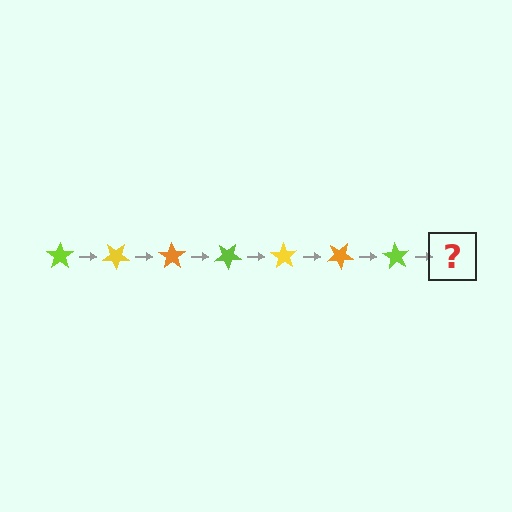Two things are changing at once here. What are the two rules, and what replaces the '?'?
The two rules are that it rotates 35 degrees each step and the color cycles through lime, yellow, and orange. The '?' should be a yellow star, rotated 245 degrees from the start.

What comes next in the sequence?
The next element should be a yellow star, rotated 245 degrees from the start.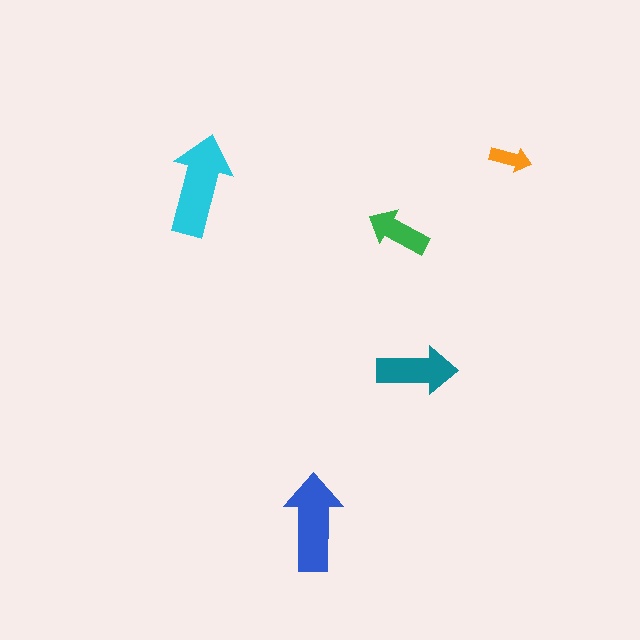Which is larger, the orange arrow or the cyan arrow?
The cyan one.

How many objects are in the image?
There are 5 objects in the image.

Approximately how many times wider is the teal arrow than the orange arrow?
About 2 times wider.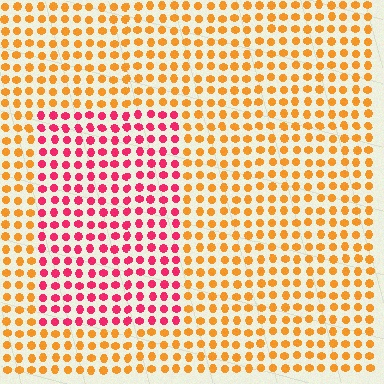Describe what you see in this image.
The image is filled with small orange elements in a uniform arrangement. A rectangle-shaped region is visible where the elements are tinted to a slightly different hue, forming a subtle color boundary.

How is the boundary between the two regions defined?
The boundary is defined purely by a slight shift in hue (about 53 degrees). Spacing, size, and orientation are identical on both sides.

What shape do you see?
I see a rectangle.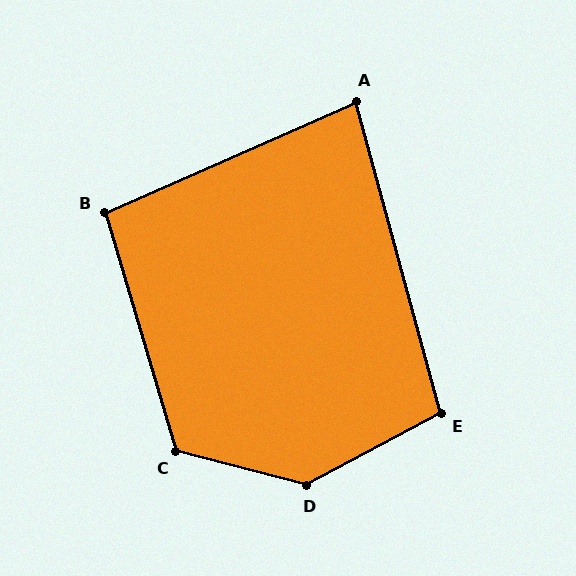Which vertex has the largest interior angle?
D, at approximately 137 degrees.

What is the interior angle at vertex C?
Approximately 121 degrees (obtuse).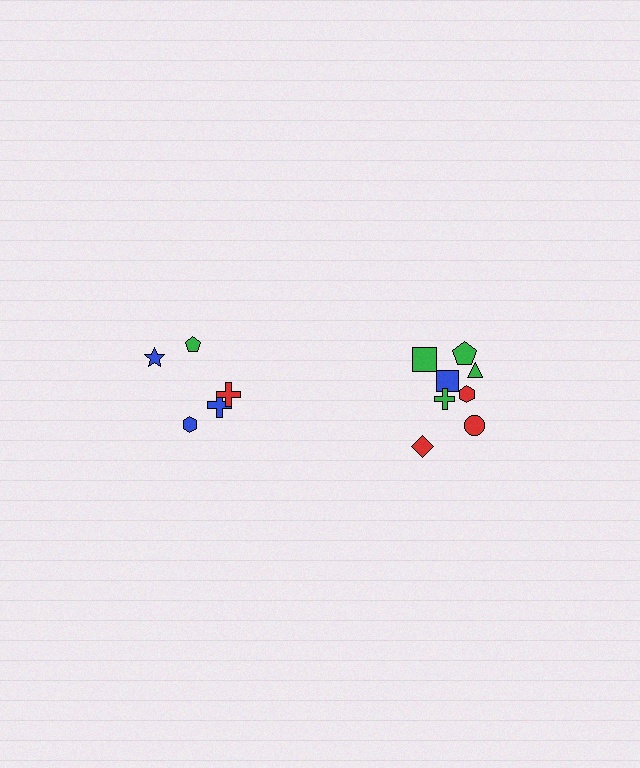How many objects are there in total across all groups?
There are 13 objects.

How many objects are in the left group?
There are 5 objects.